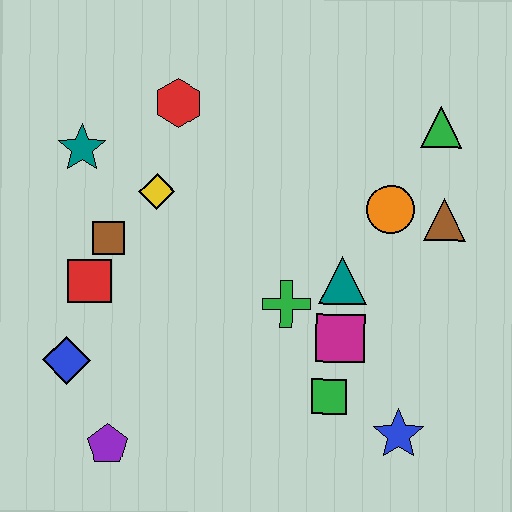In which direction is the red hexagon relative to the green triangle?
The red hexagon is to the left of the green triangle.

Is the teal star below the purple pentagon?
No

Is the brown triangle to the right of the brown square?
Yes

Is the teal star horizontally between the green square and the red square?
No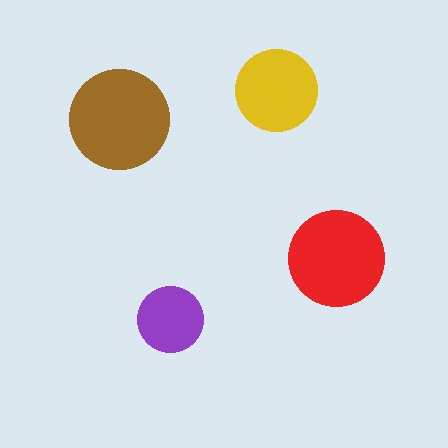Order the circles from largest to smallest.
the brown one, the red one, the yellow one, the purple one.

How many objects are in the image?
There are 4 objects in the image.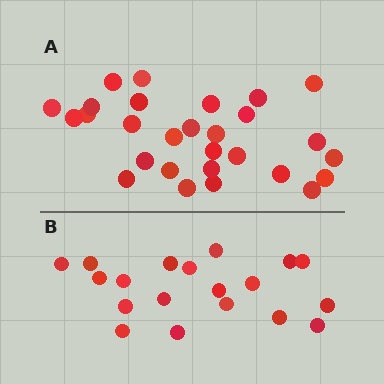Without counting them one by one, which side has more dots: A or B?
Region A (the top region) has more dots.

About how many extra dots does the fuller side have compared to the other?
Region A has roughly 8 or so more dots than region B.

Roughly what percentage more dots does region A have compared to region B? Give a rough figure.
About 45% more.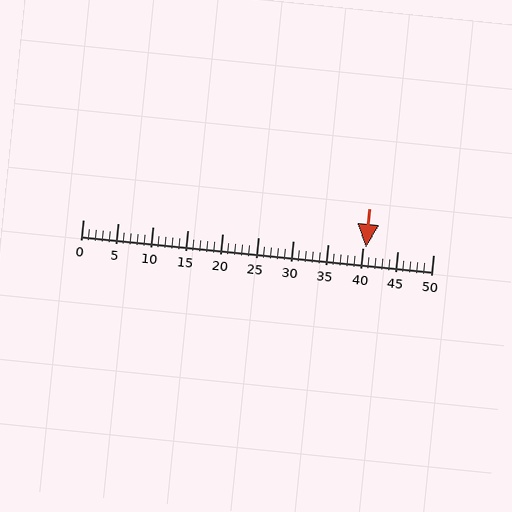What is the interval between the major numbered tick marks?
The major tick marks are spaced 5 units apart.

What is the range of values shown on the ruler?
The ruler shows values from 0 to 50.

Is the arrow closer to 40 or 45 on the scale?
The arrow is closer to 40.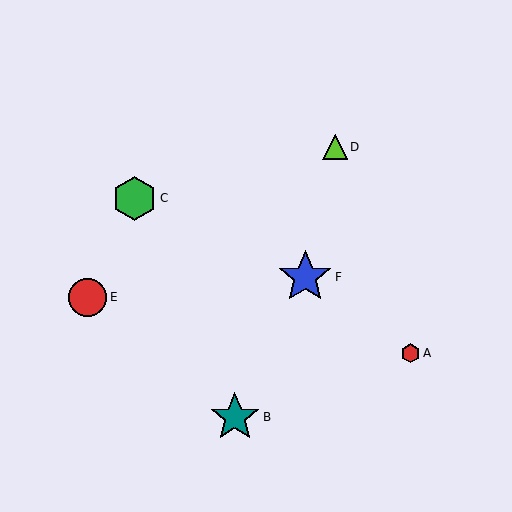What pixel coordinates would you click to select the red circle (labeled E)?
Click at (88, 297) to select the red circle E.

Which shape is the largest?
The blue star (labeled F) is the largest.